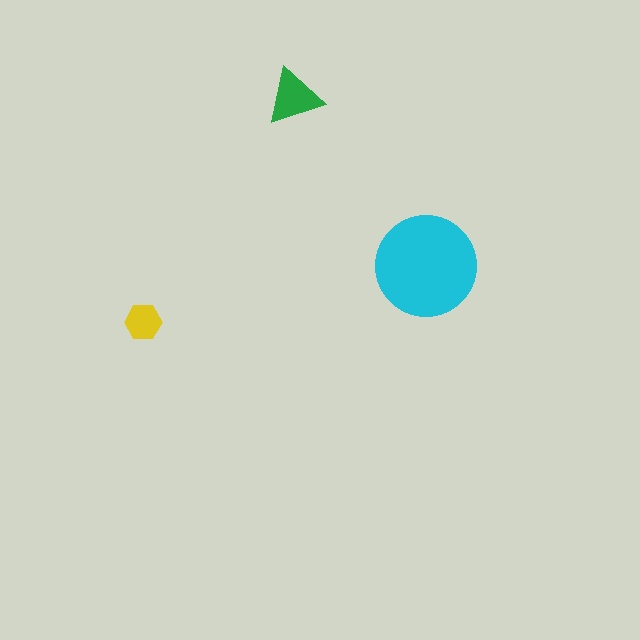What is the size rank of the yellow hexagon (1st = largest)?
3rd.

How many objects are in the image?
There are 3 objects in the image.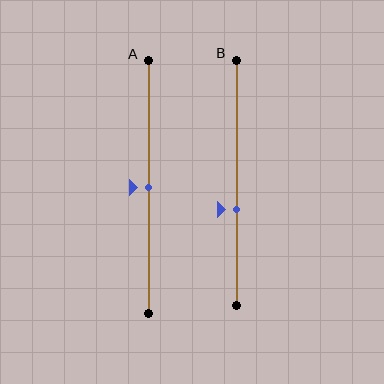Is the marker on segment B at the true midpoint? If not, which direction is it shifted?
No, the marker on segment B is shifted downward by about 11% of the segment length.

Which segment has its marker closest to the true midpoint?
Segment A has its marker closest to the true midpoint.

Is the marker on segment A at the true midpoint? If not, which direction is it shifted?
Yes, the marker on segment A is at the true midpoint.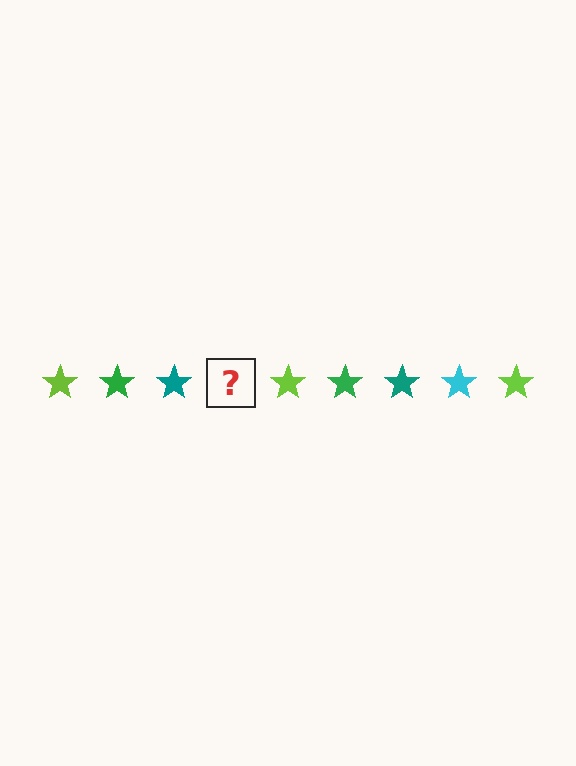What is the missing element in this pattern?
The missing element is a cyan star.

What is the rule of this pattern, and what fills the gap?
The rule is that the pattern cycles through lime, green, teal, cyan stars. The gap should be filled with a cyan star.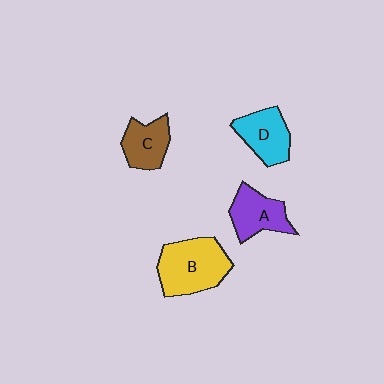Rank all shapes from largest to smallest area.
From largest to smallest: B (yellow), A (purple), D (cyan), C (brown).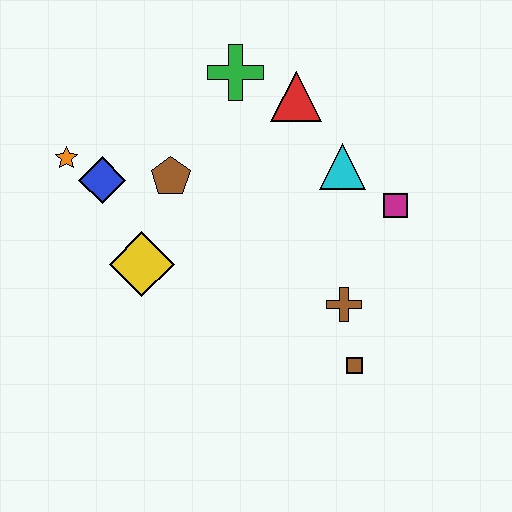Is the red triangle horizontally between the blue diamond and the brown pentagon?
No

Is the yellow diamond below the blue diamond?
Yes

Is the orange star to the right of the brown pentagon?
No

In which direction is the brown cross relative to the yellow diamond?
The brown cross is to the right of the yellow diamond.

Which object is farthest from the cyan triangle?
The orange star is farthest from the cyan triangle.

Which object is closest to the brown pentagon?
The blue diamond is closest to the brown pentagon.